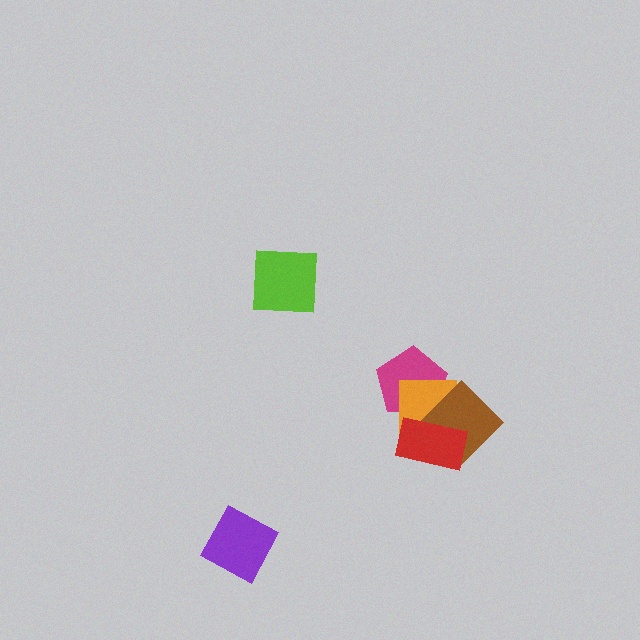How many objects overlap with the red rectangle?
2 objects overlap with the red rectangle.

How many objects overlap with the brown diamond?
3 objects overlap with the brown diamond.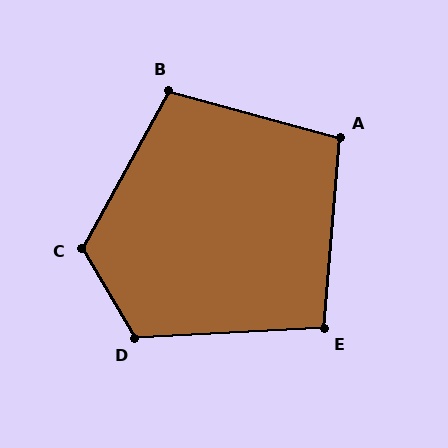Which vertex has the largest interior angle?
C, at approximately 120 degrees.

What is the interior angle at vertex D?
Approximately 118 degrees (obtuse).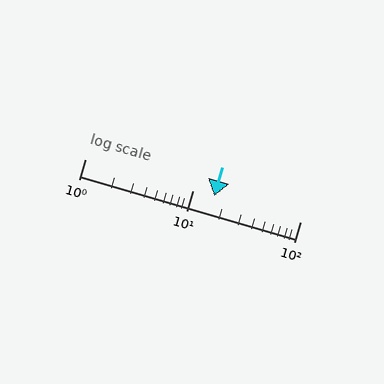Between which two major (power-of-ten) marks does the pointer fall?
The pointer is between 10 and 100.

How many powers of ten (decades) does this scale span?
The scale spans 2 decades, from 1 to 100.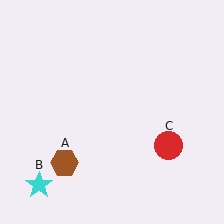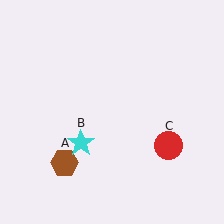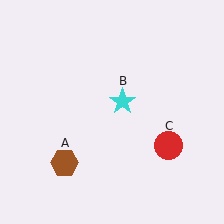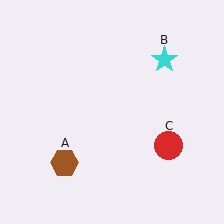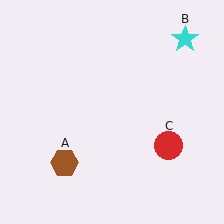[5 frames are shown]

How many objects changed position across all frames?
1 object changed position: cyan star (object B).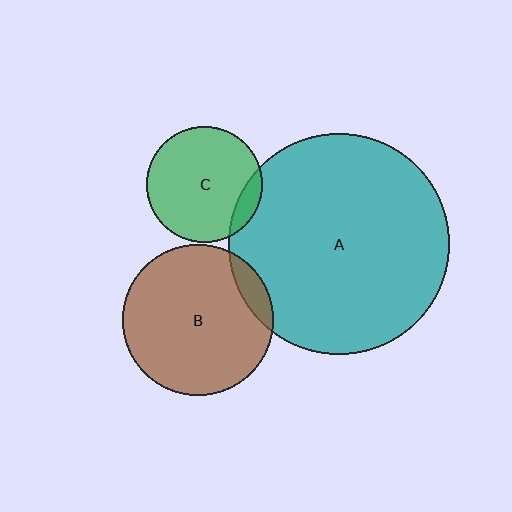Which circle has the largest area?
Circle A (teal).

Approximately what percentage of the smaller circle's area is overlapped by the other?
Approximately 10%.